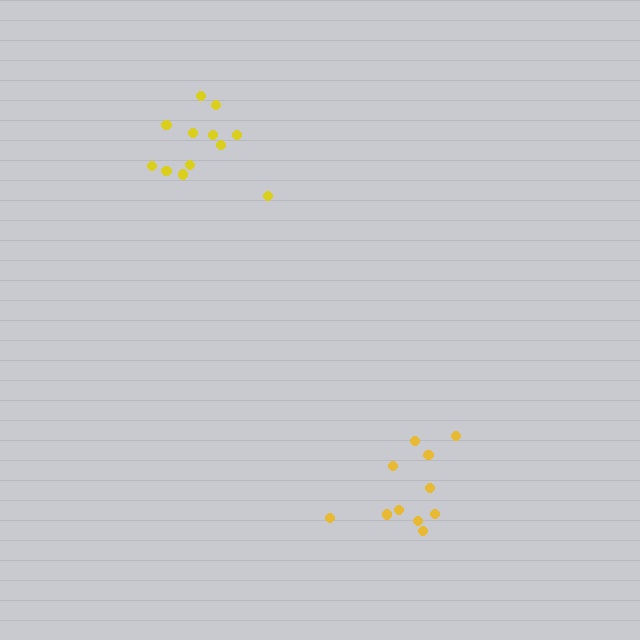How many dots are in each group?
Group 1: 12 dots, Group 2: 11 dots (23 total).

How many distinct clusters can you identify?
There are 2 distinct clusters.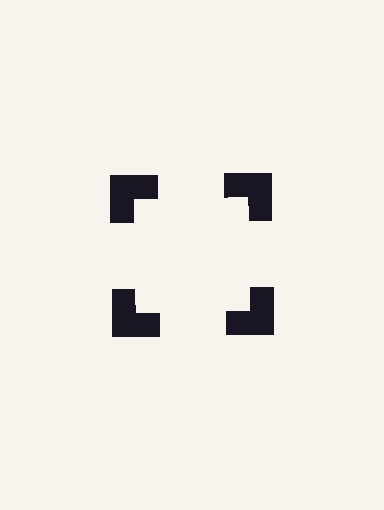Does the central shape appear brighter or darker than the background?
It typically appears slightly brighter than the background, even though no actual brightness change is drawn.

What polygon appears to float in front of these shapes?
An illusory square — its edges are inferred from the aligned wedge cuts in the notched squares, not physically drawn.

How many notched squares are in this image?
There are 4 — one at each vertex of the illusory square.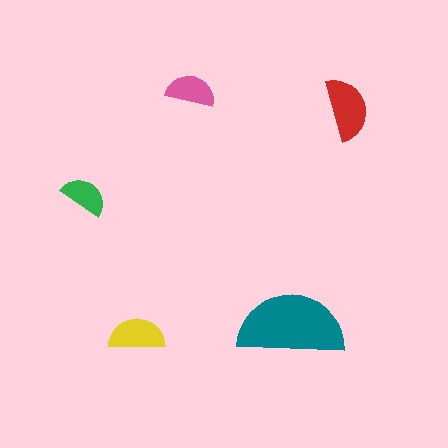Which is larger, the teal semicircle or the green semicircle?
The teal one.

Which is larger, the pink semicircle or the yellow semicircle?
The yellow one.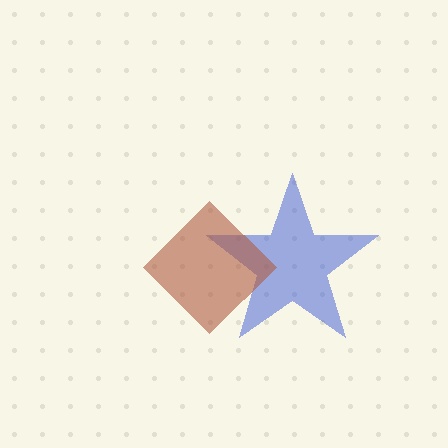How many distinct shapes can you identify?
There are 2 distinct shapes: a blue star, a brown diamond.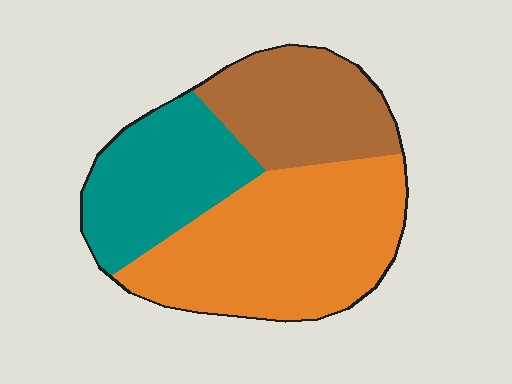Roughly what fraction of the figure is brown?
Brown takes up about one quarter (1/4) of the figure.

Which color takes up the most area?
Orange, at roughly 45%.